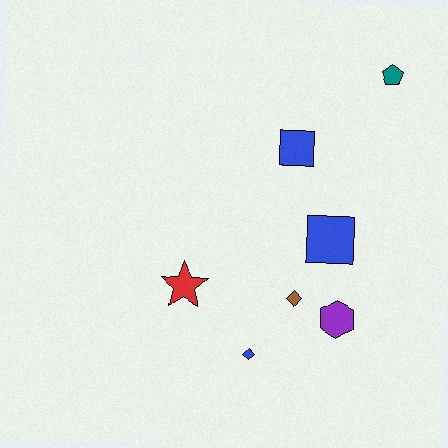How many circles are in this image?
There are no circles.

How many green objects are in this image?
There are no green objects.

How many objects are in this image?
There are 7 objects.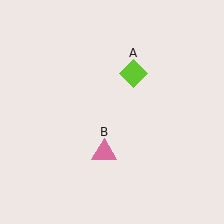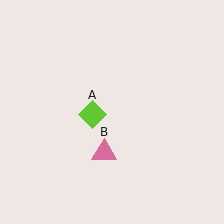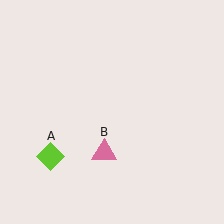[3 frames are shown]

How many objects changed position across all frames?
1 object changed position: lime diamond (object A).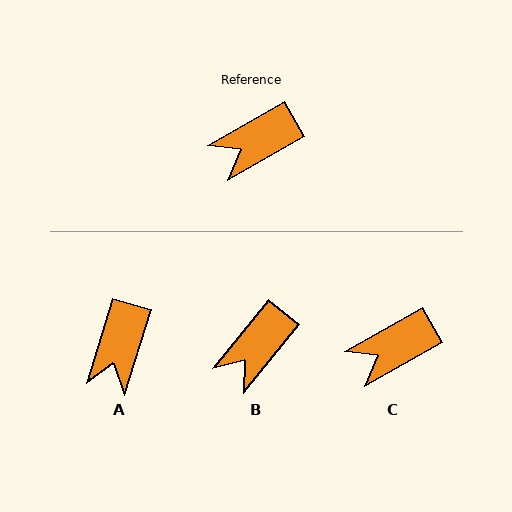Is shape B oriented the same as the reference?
No, it is off by about 21 degrees.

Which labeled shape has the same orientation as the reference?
C.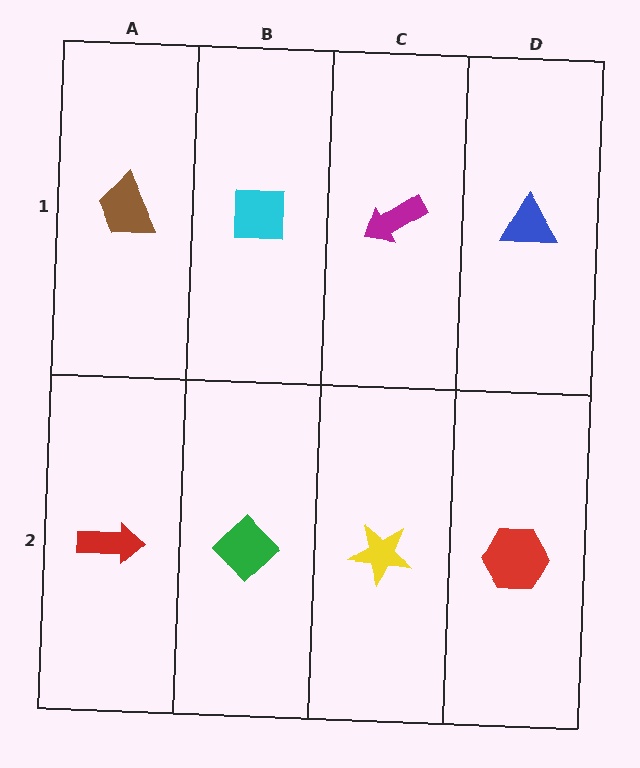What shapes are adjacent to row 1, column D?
A red hexagon (row 2, column D), a magenta arrow (row 1, column C).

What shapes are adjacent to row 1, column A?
A red arrow (row 2, column A), a cyan square (row 1, column B).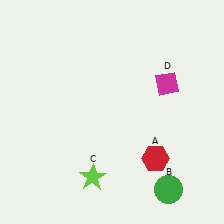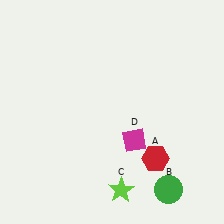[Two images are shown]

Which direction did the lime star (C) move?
The lime star (C) moved right.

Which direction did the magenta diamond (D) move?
The magenta diamond (D) moved down.